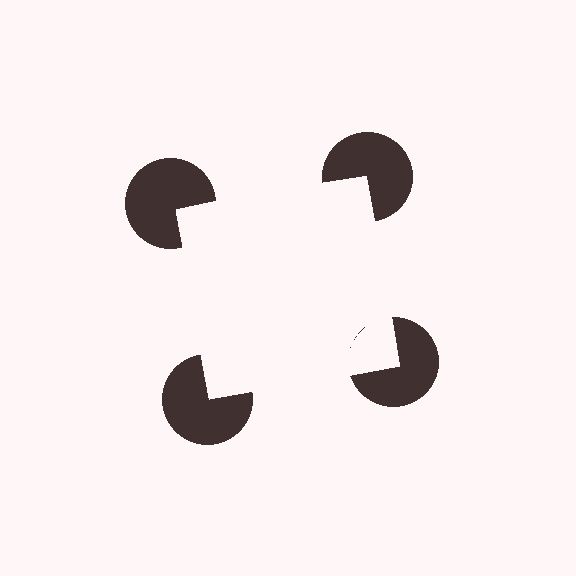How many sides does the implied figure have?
4 sides.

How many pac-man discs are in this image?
There are 4 — one at each vertex of the illusory square.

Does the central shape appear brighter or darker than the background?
It typically appears slightly brighter than the background, even though no actual brightness change is drawn.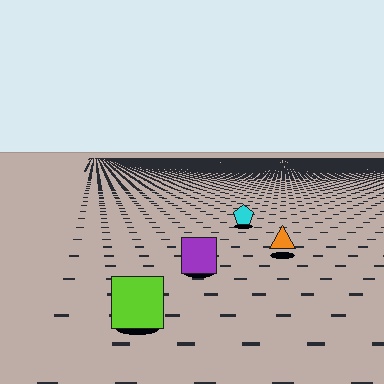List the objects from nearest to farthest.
From nearest to farthest: the lime square, the purple square, the orange triangle, the cyan pentagon.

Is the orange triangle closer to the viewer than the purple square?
No. The purple square is closer — you can tell from the texture gradient: the ground texture is coarser near it.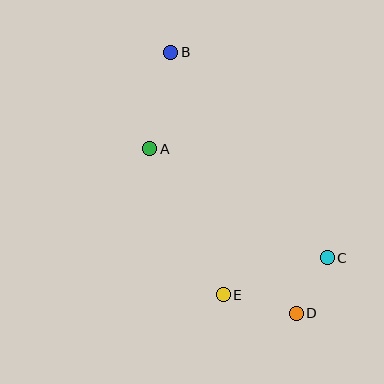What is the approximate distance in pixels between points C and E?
The distance between C and E is approximately 110 pixels.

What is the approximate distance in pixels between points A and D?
The distance between A and D is approximately 220 pixels.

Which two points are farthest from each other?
Points B and D are farthest from each other.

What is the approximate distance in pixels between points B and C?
The distance between B and C is approximately 258 pixels.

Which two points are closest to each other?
Points C and D are closest to each other.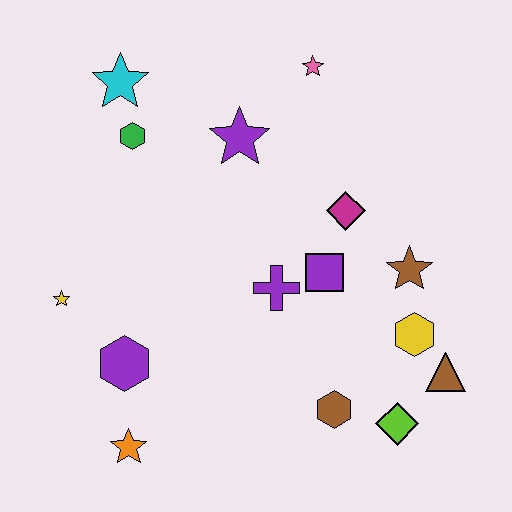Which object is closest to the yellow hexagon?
The brown triangle is closest to the yellow hexagon.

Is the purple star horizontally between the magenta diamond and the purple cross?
No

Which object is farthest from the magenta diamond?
The orange star is farthest from the magenta diamond.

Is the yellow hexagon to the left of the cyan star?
No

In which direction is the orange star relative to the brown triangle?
The orange star is to the left of the brown triangle.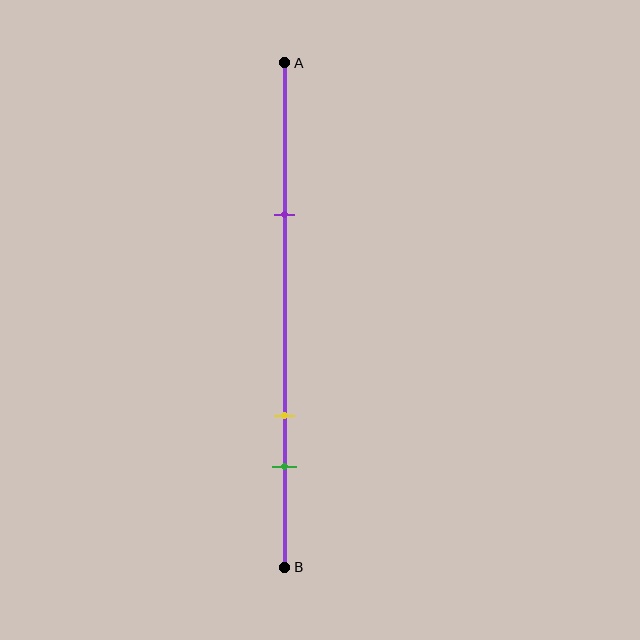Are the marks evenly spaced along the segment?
No, the marks are not evenly spaced.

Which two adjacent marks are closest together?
The yellow and green marks are the closest adjacent pair.